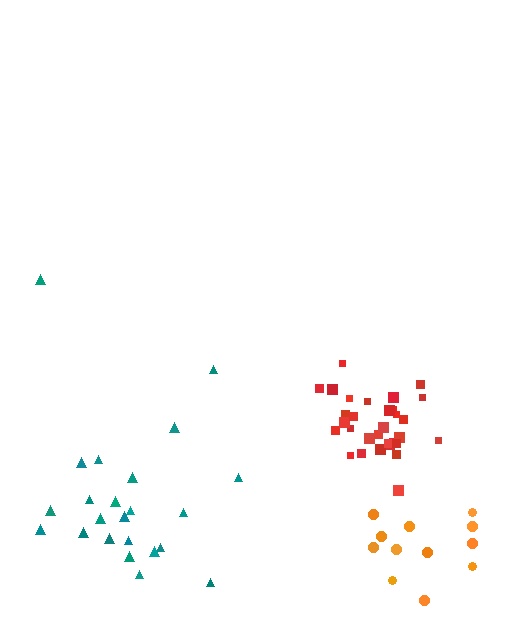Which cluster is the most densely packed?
Red.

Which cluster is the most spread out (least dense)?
Teal.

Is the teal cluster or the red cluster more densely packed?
Red.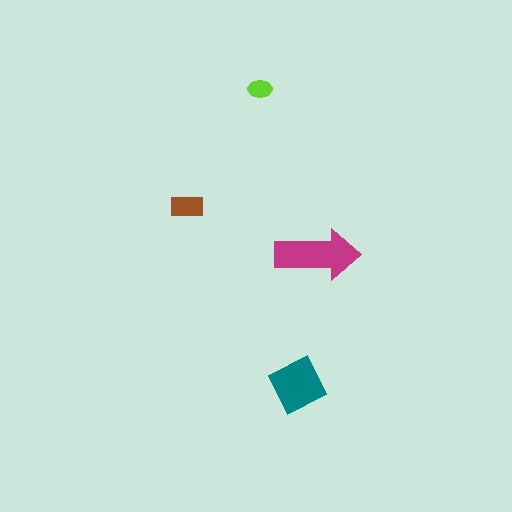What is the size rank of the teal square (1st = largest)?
2nd.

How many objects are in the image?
There are 4 objects in the image.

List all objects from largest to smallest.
The magenta arrow, the teal square, the brown rectangle, the lime ellipse.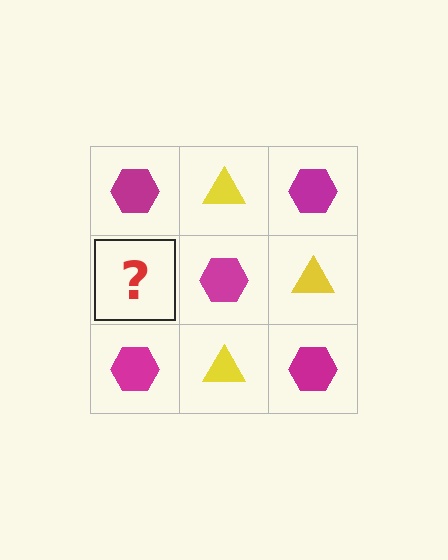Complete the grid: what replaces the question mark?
The question mark should be replaced with a yellow triangle.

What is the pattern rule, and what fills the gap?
The rule is that it alternates magenta hexagon and yellow triangle in a checkerboard pattern. The gap should be filled with a yellow triangle.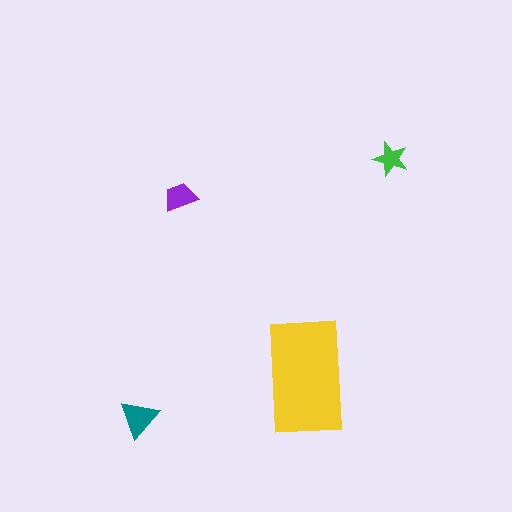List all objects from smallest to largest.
The green star, the purple trapezoid, the teal triangle, the yellow rectangle.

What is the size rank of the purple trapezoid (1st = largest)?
3rd.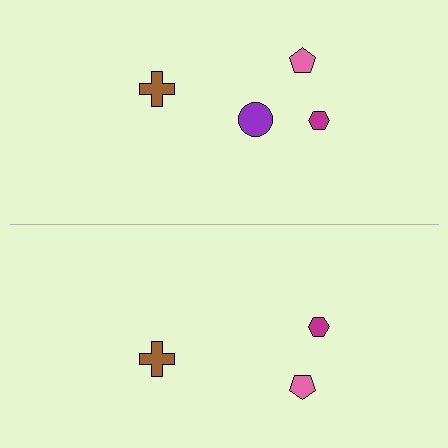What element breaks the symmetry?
A purple circle is missing from the bottom side.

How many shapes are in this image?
There are 7 shapes in this image.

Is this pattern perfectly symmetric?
No, the pattern is not perfectly symmetric. A purple circle is missing from the bottom side.